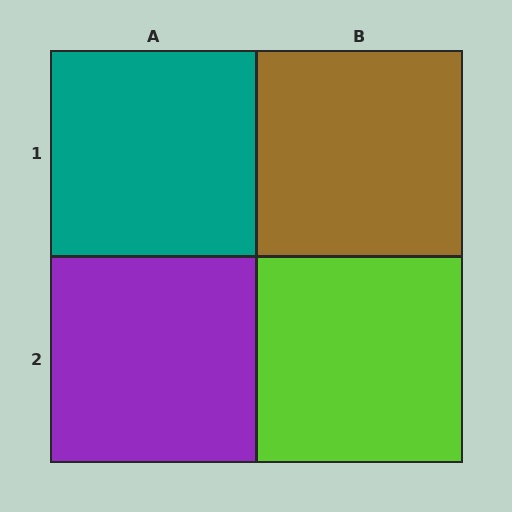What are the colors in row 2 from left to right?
Purple, lime.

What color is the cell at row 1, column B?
Brown.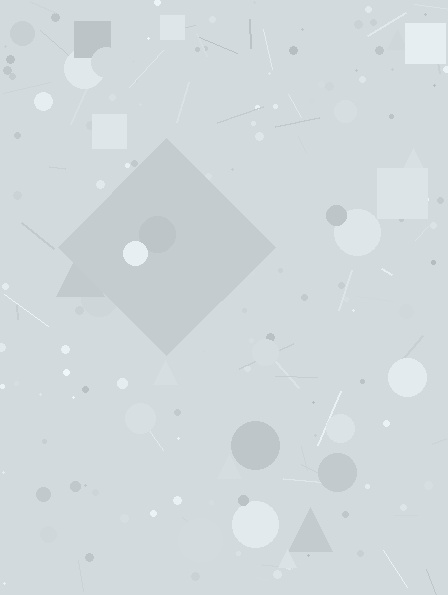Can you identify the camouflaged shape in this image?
The camouflaged shape is a diamond.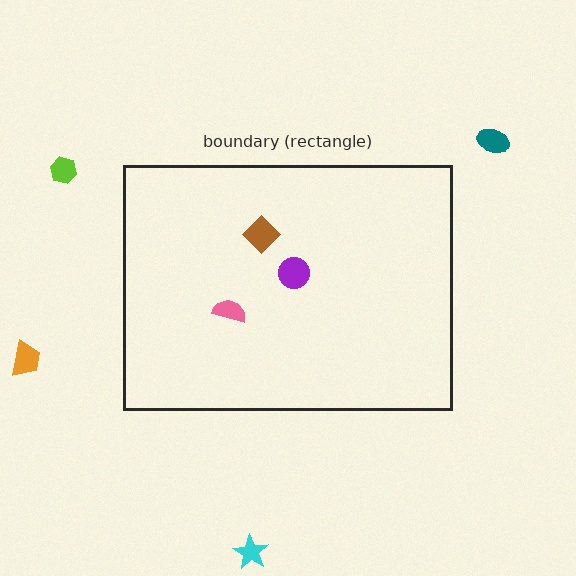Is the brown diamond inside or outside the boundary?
Inside.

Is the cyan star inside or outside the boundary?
Outside.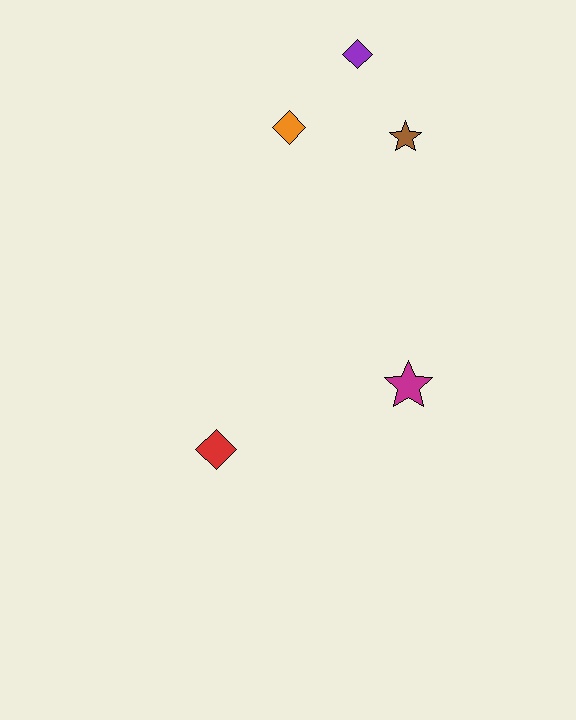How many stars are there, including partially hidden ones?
There are 2 stars.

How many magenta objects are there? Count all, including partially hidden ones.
There is 1 magenta object.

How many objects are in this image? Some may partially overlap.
There are 5 objects.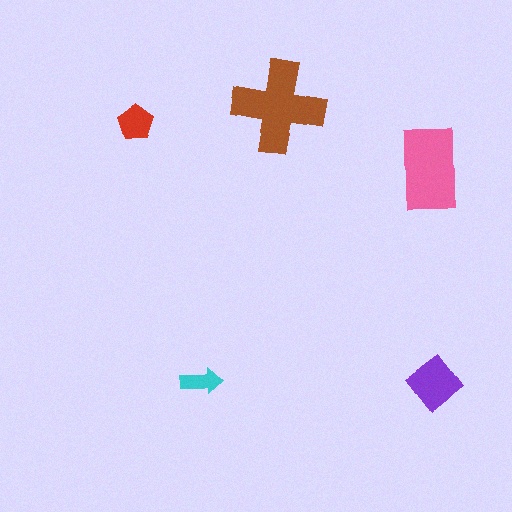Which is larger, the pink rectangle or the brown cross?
The brown cross.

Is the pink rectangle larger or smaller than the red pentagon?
Larger.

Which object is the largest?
The brown cross.